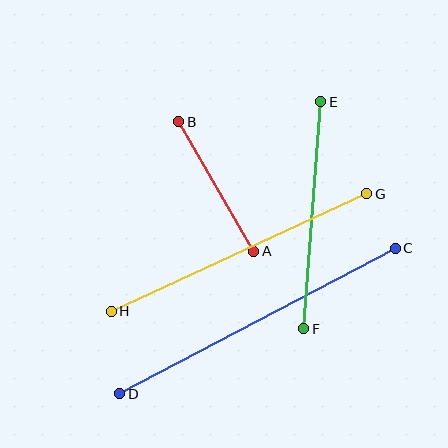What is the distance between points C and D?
The distance is approximately 312 pixels.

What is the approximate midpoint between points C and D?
The midpoint is at approximately (257, 321) pixels.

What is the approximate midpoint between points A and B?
The midpoint is at approximately (216, 186) pixels.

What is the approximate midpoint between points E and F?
The midpoint is at approximately (312, 215) pixels.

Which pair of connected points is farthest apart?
Points C and D are farthest apart.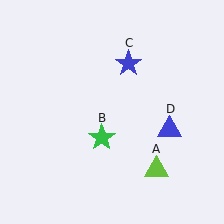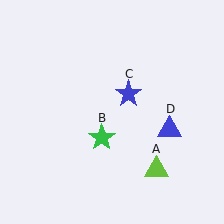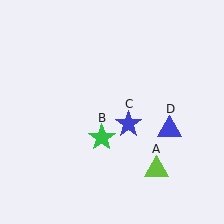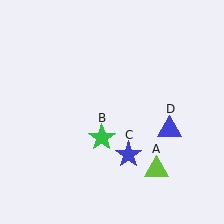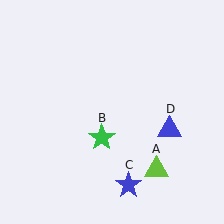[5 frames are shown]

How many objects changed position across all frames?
1 object changed position: blue star (object C).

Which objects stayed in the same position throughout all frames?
Lime triangle (object A) and green star (object B) and blue triangle (object D) remained stationary.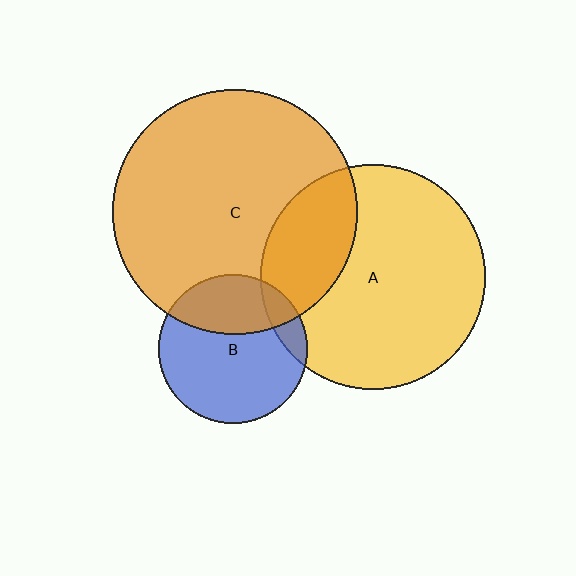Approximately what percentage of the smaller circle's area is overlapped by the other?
Approximately 10%.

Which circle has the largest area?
Circle C (orange).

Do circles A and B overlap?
Yes.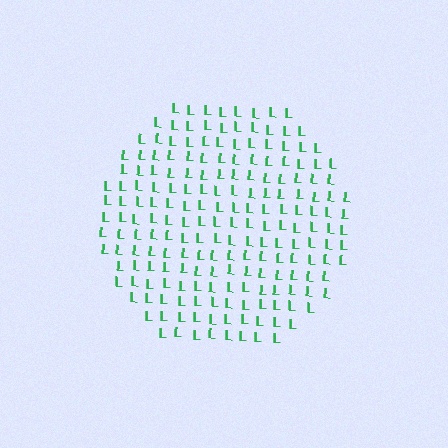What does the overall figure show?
The overall figure shows a circle.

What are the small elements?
The small elements are letter L's.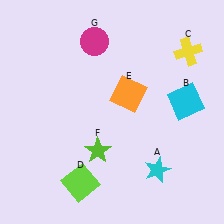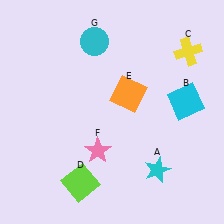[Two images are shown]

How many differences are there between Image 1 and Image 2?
There are 2 differences between the two images.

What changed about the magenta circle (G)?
In Image 1, G is magenta. In Image 2, it changed to cyan.